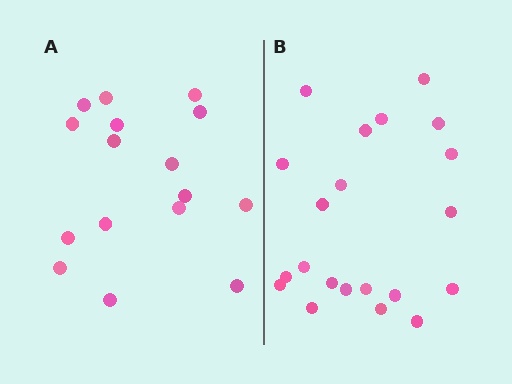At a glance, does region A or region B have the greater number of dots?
Region B (the right region) has more dots.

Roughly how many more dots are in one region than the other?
Region B has about 5 more dots than region A.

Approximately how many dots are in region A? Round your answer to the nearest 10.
About 20 dots. (The exact count is 16, which rounds to 20.)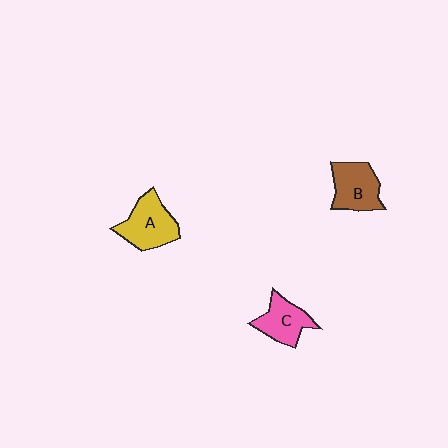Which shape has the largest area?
Shape A (yellow).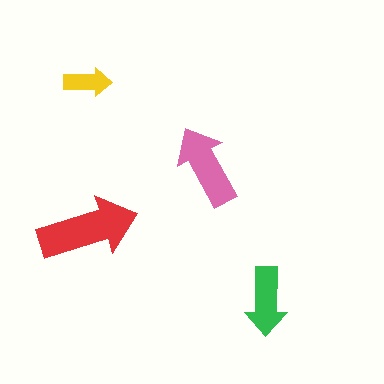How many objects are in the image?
There are 4 objects in the image.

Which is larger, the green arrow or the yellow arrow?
The green one.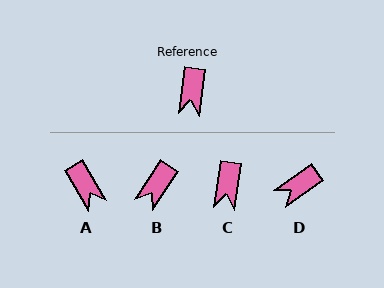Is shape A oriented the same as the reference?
No, it is off by about 38 degrees.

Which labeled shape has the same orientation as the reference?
C.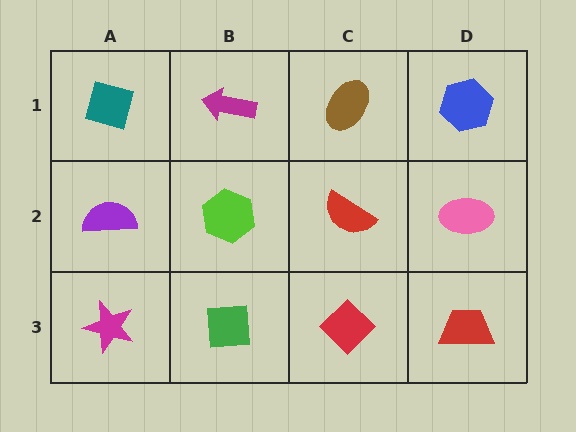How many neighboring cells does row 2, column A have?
3.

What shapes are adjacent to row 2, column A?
A teal diamond (row 1, column A), a magenta star (row 3, column A), a lime hexagon (row 2, column B).